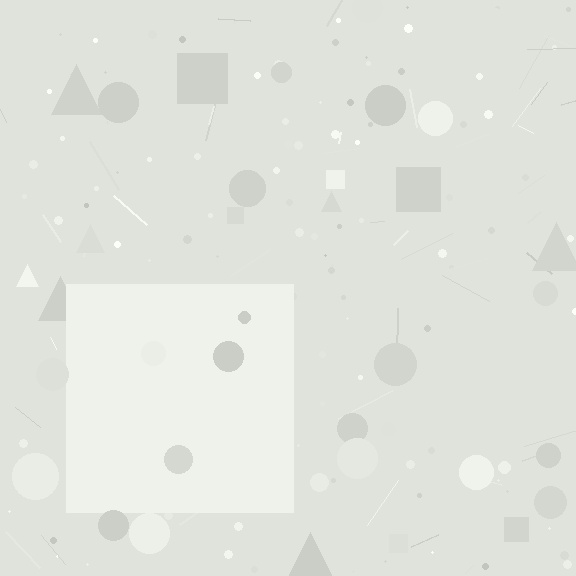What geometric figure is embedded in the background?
A square is embedded in the background.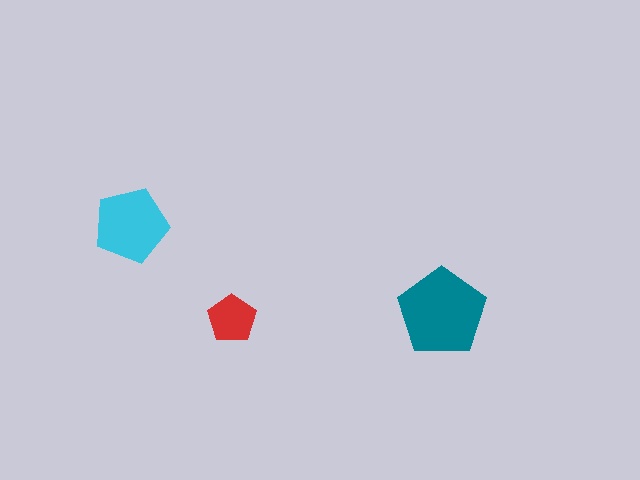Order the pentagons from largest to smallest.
the teal one, the cyan one, the red one.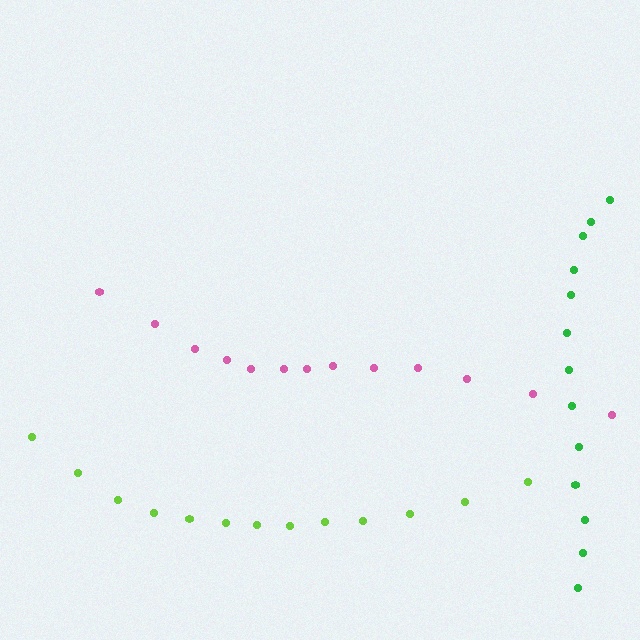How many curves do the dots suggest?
There are 3 distinct paths.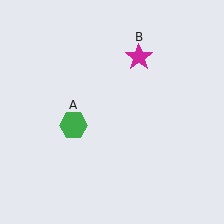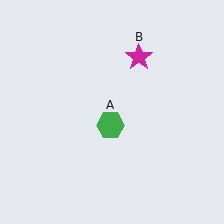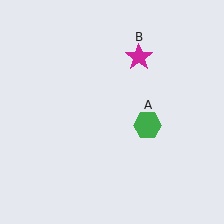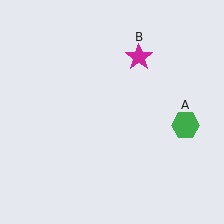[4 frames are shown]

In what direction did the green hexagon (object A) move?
The green hexagon (object A) moved right.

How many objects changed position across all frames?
1 object changed position: green hexagon (object A).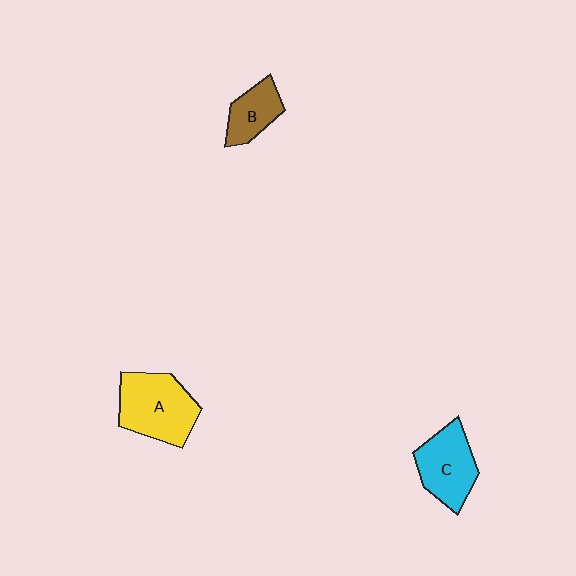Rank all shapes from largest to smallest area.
From largest to smallest: A (yellow), C (cyan), B (brown).